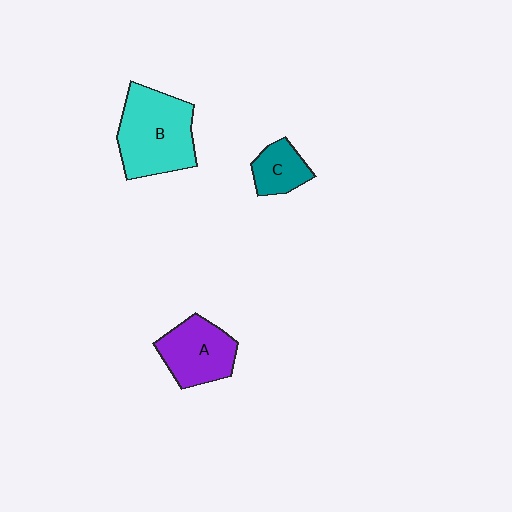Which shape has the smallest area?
Shape C (teal).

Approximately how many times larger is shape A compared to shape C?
Approximately 1.7 times.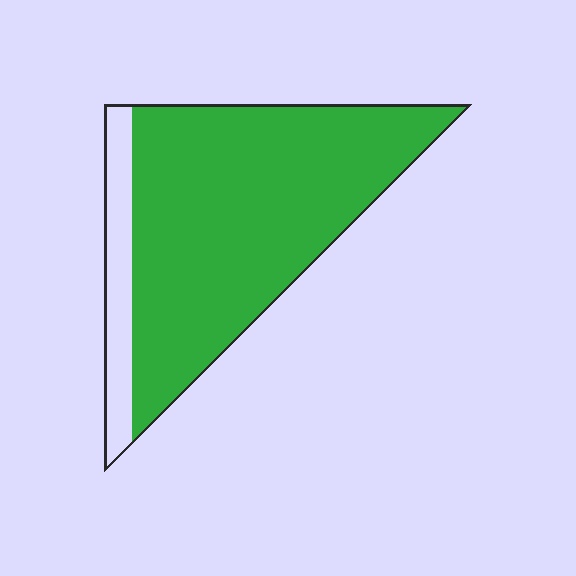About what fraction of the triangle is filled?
About five sixths (5/6).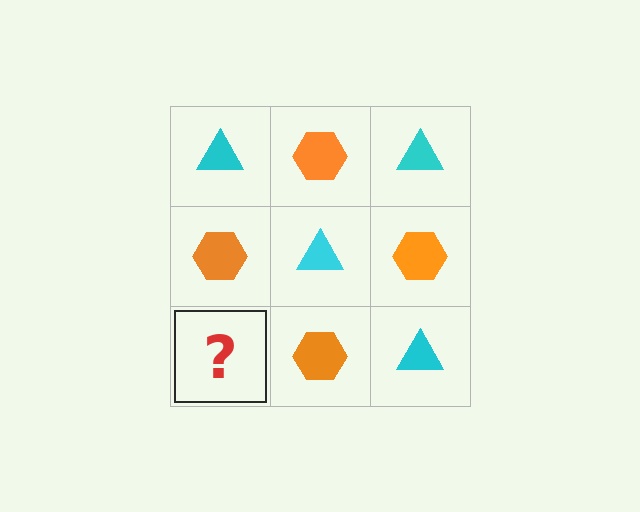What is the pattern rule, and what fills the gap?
The rule is that it alternates cyan triangle and orange hexagon in a checkerboard pattern. The gap should be filled with a cyan triangle.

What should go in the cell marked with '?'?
The missing cell should contain a cyan triangle.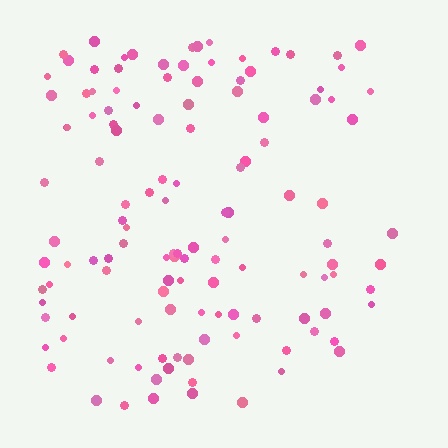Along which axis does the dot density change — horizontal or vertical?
Horizontal.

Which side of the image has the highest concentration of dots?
The left.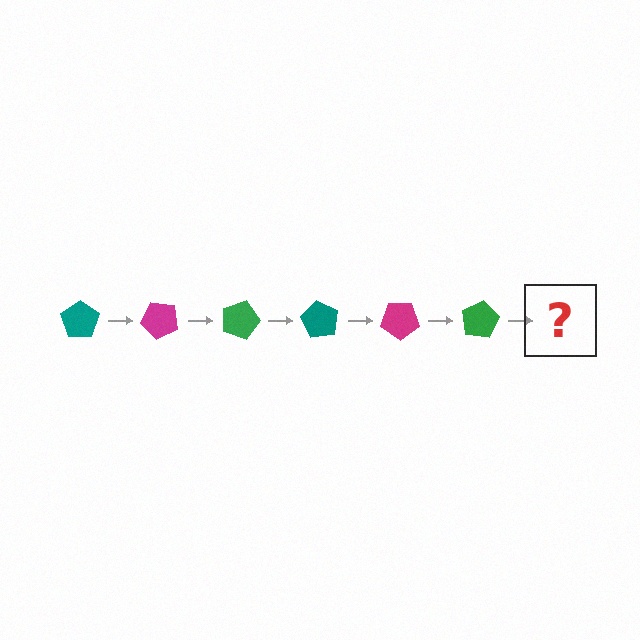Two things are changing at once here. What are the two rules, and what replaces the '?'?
The two rules are that it rotates 45 degrees each step and the color cycles through teal, magenta, and green. The '?' should be a teal pentagon, rotated 270 degrees from the start.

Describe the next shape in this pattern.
It should be a teal pentagon, rotated 270 degrees from the start.